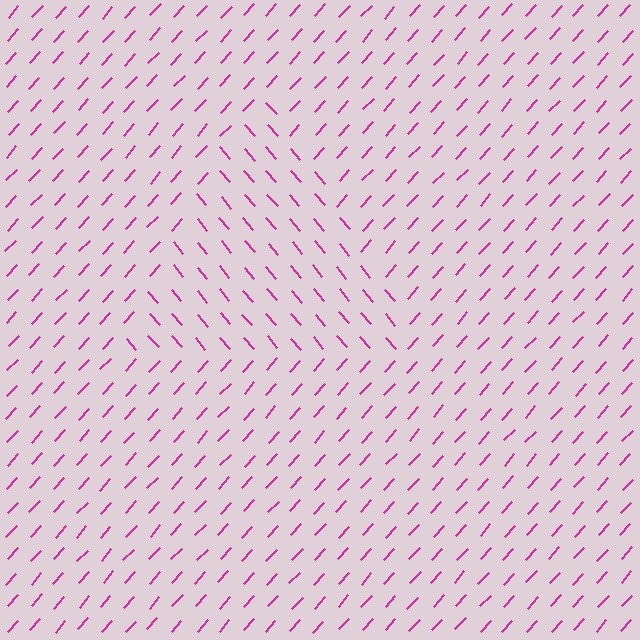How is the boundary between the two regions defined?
The boundary is defined purely by a change in line orientation (approximately 83 degrees difference). All lines are the same color and thickness.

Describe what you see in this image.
The image is filled with small magenta line segments. A triangle region in the image has lines oriented differently from the surrounding lines, creating a visible texture boundary.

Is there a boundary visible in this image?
Yes, there is a texture boundary formed by a change in line orientation.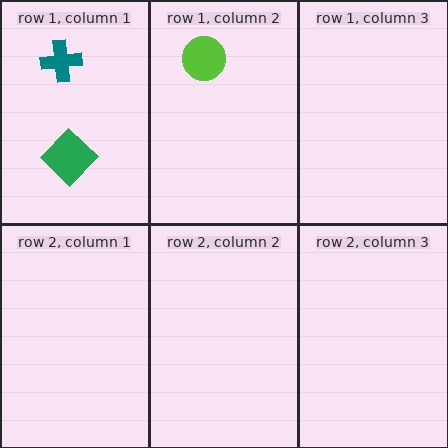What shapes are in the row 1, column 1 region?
The green diamond, the teal cross.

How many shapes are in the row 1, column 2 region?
1.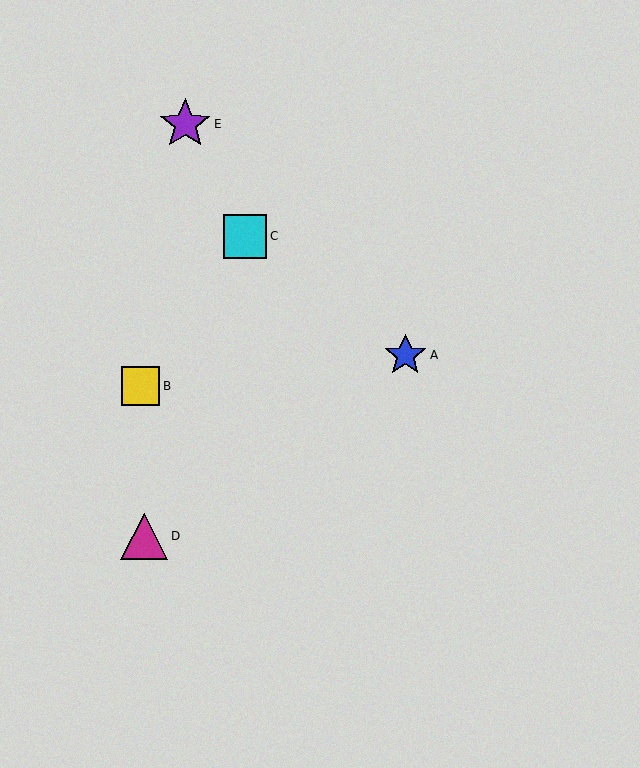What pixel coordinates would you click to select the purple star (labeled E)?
Click at (185, 124) to select the purple star E.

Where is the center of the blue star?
The center of the blue star is at (405, 355).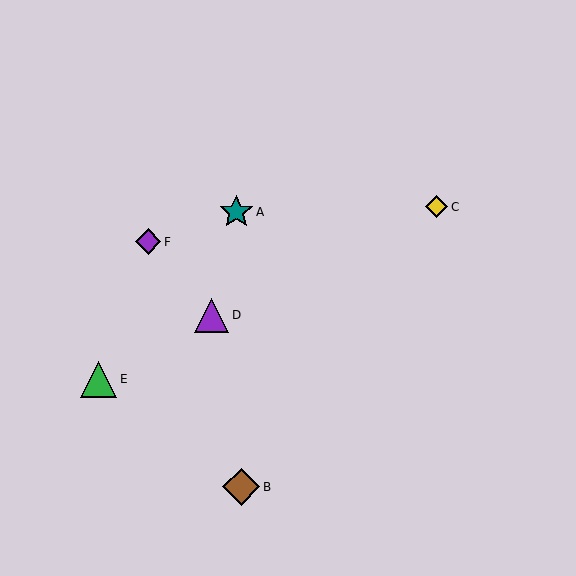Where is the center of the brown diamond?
The center of the brown diamond is at (241, 487).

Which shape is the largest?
The brown diamond (labeled B) is the largest.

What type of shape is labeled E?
Shape E is a green triangle.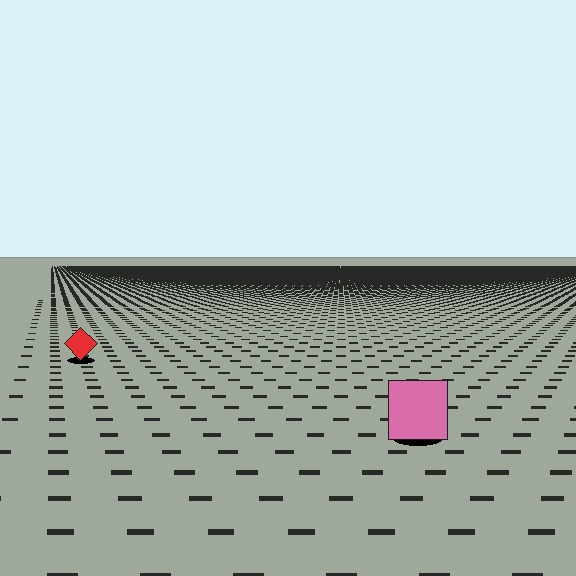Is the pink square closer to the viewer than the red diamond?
Yes. The pink square is closer — you can tell from the texture gradient: the ground texture is coarser near it.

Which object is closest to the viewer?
The pink square is closest. The texture marks near it are larger and more spread out.